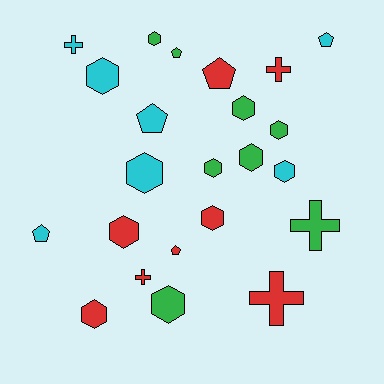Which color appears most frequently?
Red, with 8 objects.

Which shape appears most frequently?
Hexagon, with 12 objects.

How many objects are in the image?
There are 23 objects.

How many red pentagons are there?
There are 2 red pentagons.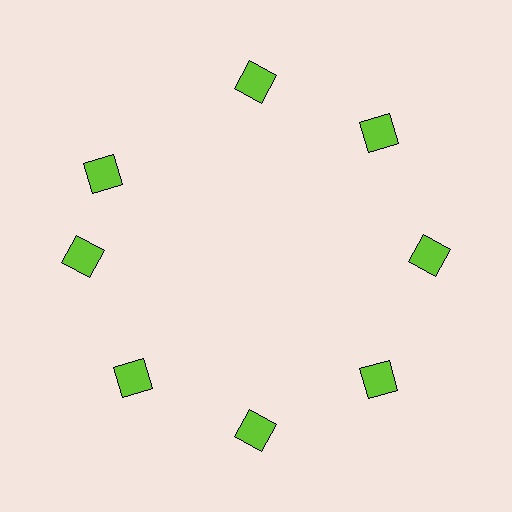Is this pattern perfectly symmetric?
No. The 8 lime diamonds are arranged in a ring, but one element near the 10 o'clock position is rotated out of alignment along the ring, breaking the 8-fold rotational symmetry.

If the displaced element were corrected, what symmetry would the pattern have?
It would have 8-fold rotational symmetry — the pattern would map onto itself every 45 degrees.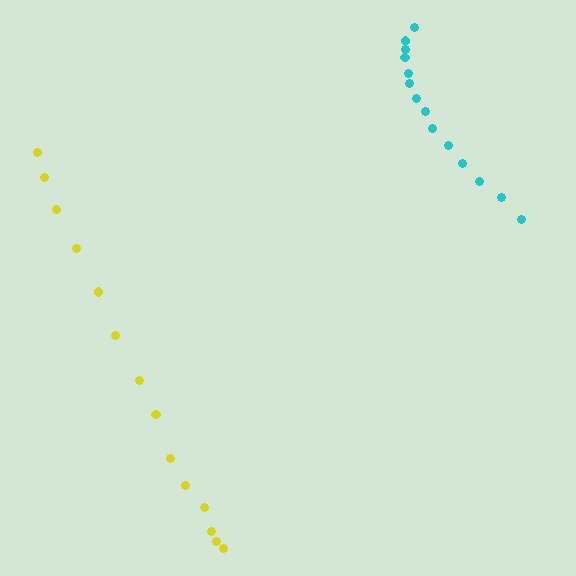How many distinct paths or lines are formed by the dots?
There are 2 distinct paths.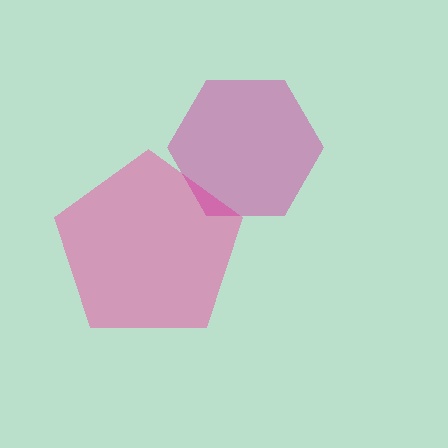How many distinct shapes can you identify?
There are 2 distinct shapes: a pink pentagon, a magenta hexagon.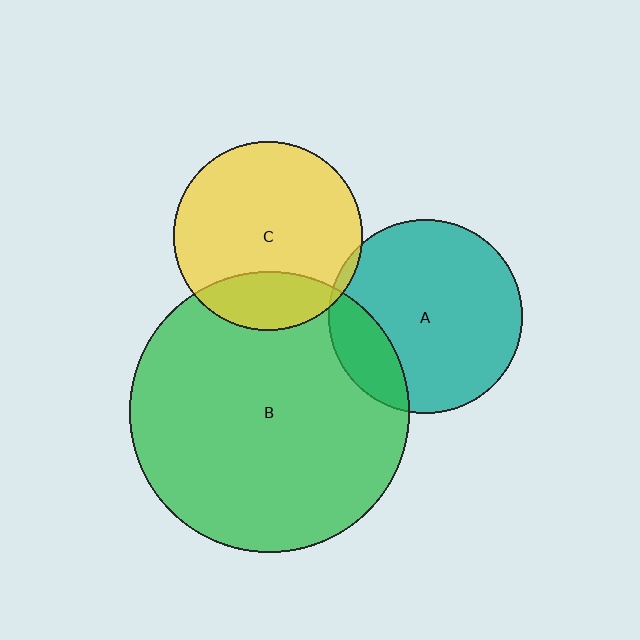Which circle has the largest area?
Circle B (green).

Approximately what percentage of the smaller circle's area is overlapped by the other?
Approximately 5%.